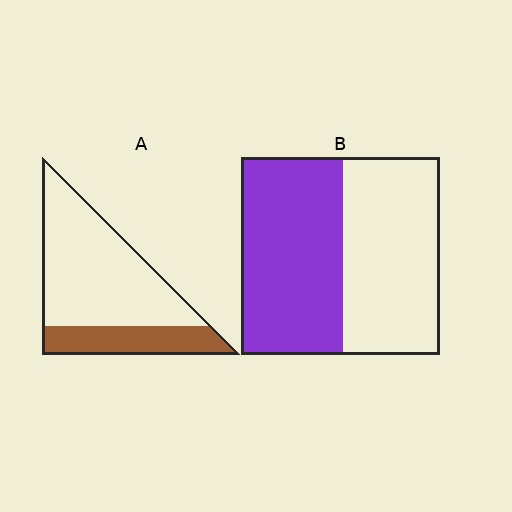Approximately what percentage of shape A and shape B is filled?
A is approximately 25% and B is approximately 50%.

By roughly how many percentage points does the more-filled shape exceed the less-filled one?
By roughly 25 percentage points (B over A).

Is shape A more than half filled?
No.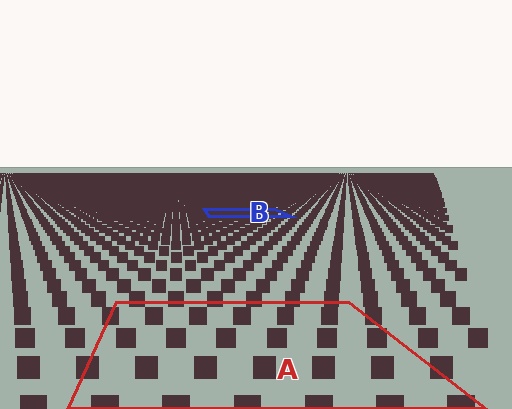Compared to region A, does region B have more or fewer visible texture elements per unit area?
Region B has more texture elements per unit area — they are packed more densely because it is farther away.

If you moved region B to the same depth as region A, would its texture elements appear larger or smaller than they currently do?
They would appear larger. At a closer depth, the same texture elements are projected at a bigger on-screen size.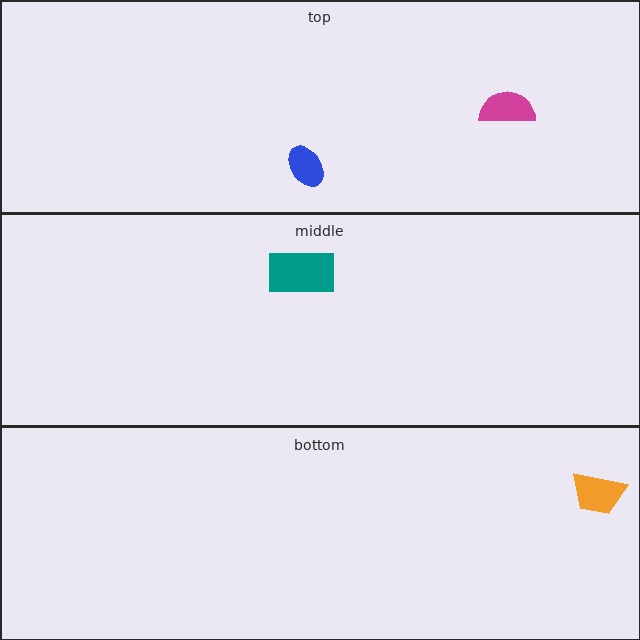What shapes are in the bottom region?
The orange trapezoid.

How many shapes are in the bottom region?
1.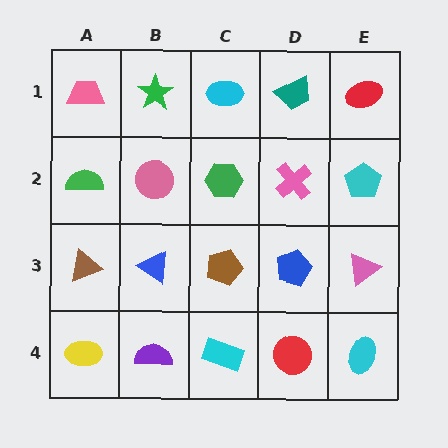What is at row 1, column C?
A cyan ellipse.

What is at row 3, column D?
A blue pentagon.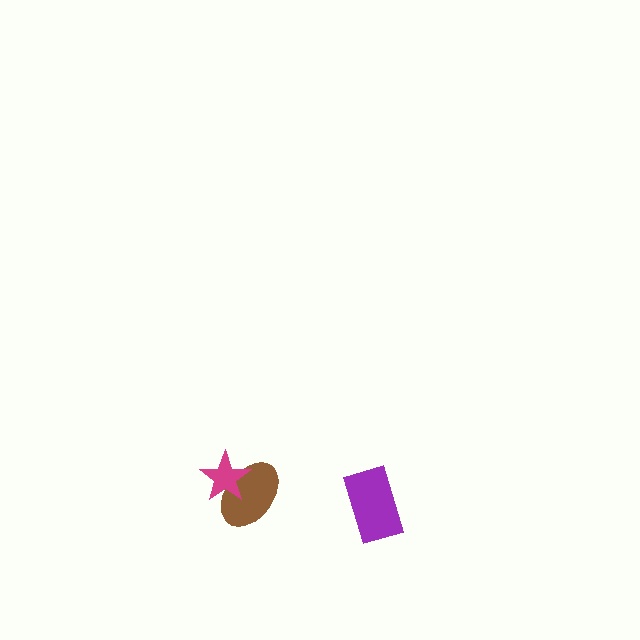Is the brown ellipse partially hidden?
Yes, it is partially covered by another shape.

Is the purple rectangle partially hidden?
No, no other shape covers it.